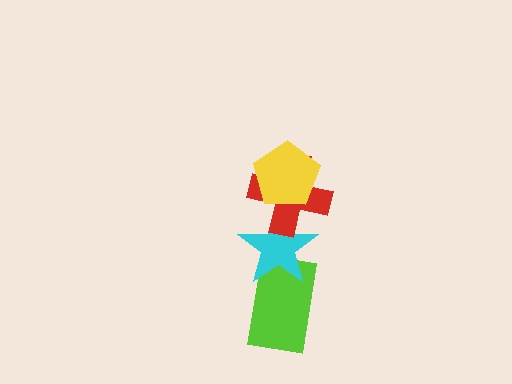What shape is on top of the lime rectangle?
The cyan star is on top of the lime rectangle.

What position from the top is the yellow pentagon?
The yellow pentagon is 1st from the top.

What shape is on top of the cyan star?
The red cross is on top of the cyan star.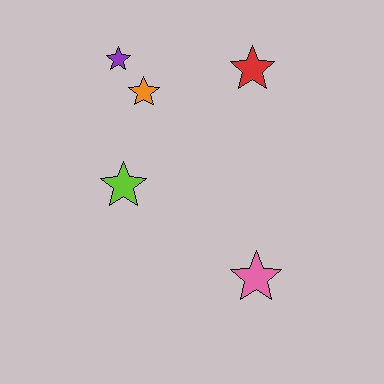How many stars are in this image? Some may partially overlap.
There are 5 stars.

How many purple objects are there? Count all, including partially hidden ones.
There is 1 purple object.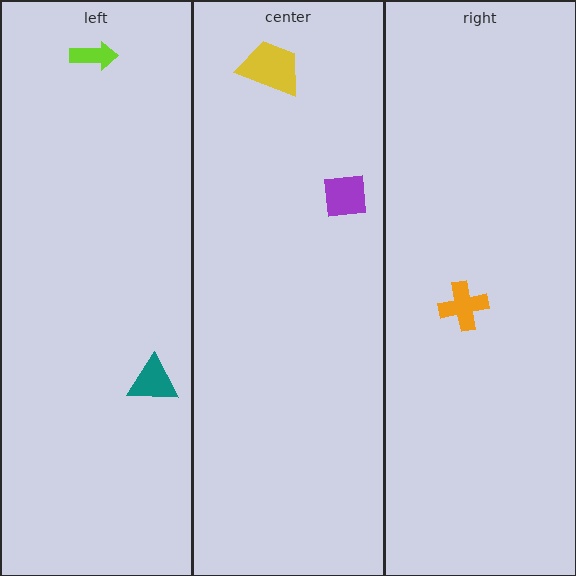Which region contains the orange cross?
The right region.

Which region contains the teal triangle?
The left region.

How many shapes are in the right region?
1.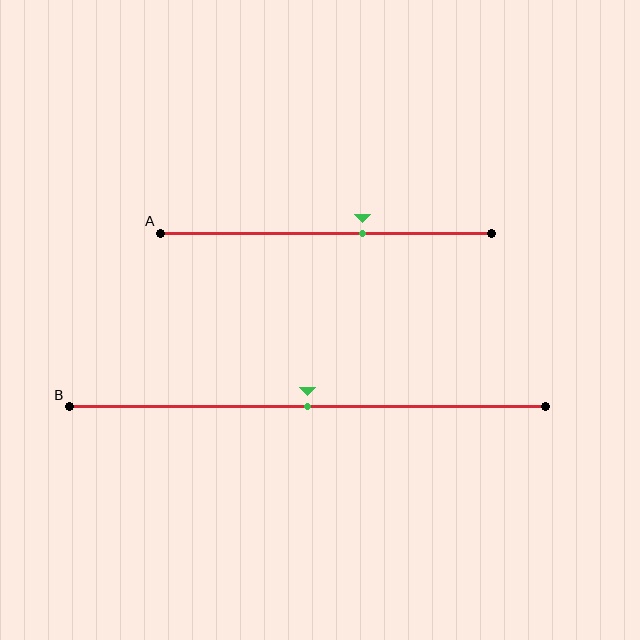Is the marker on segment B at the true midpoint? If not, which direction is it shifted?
Yes, the marker on segment B is at the true midpoint.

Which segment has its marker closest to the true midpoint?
Segment B has its marker closest to the true midpoint.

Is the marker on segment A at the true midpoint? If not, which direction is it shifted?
No, the marker on segment A is shifted to the right by about 11% of the segment length.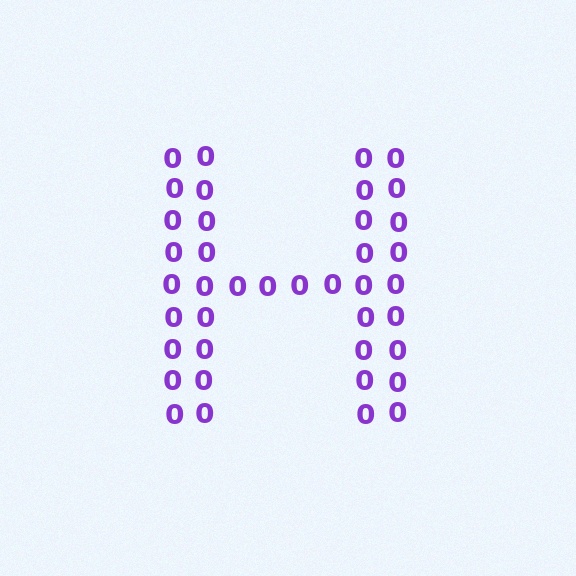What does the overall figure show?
The overall figure shows the letter H.